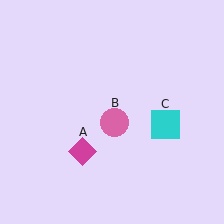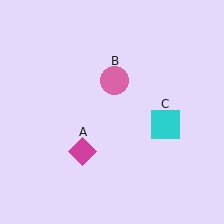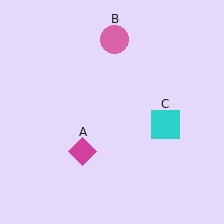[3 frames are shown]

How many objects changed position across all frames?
1 object changed position: pink circle (object B).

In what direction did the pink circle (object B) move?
The pink circle (object B) moved up.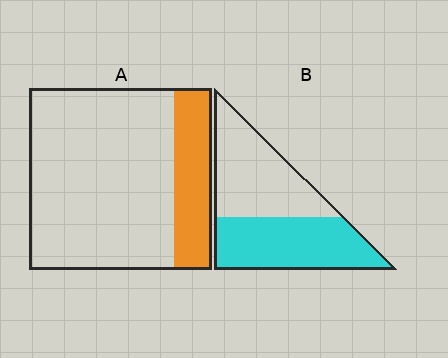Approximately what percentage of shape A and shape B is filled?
A is approximately 20% and B is approximately 50%.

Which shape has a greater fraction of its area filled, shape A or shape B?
Shape B.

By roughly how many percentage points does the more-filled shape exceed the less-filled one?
By roughly 30 percentage points (B over A).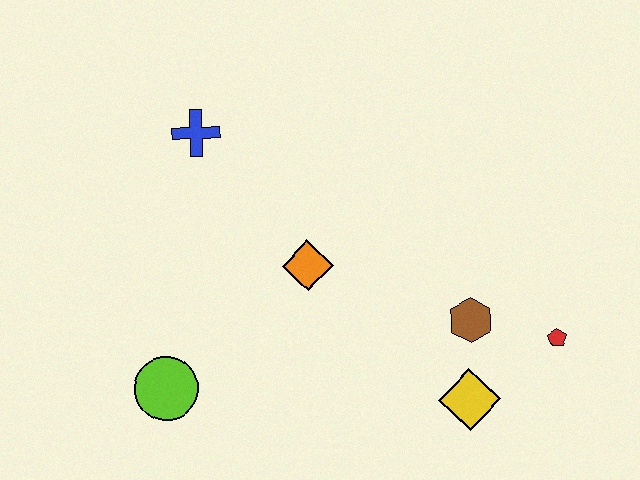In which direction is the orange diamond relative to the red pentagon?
The orange diamond is to the left of the red pentagon.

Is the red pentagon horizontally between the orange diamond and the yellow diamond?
No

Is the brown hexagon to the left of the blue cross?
No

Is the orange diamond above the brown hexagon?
Yes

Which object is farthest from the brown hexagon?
The blue cross is farthest from the brown hexagon.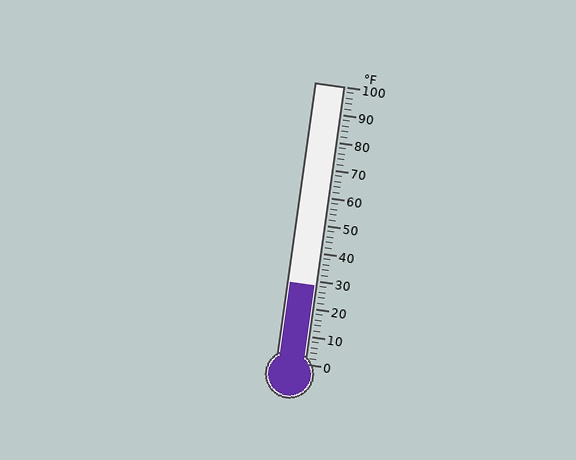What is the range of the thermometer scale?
The thermometer scale ranges from 0°F to 100°F.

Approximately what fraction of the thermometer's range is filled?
The thermometer is filled to approximately 30% of its range.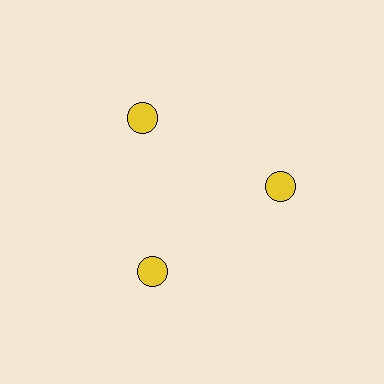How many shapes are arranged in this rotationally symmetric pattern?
There are 3 shapes, arranged in 3 groups of 1.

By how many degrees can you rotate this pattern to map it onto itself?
The pattern maps onto itself every 120 degrees of rotation.